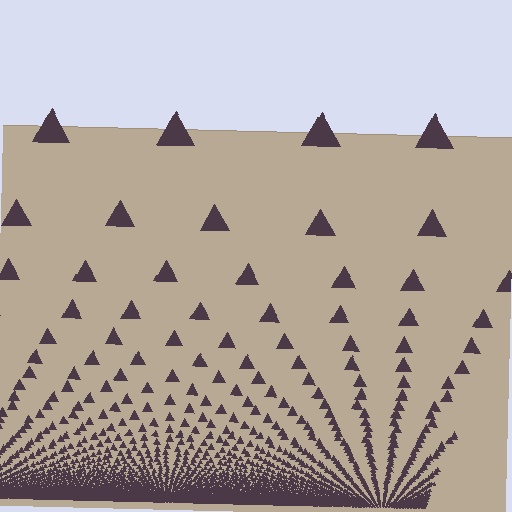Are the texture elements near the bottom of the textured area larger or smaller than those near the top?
Smaller. The gradient is inverted — elements near the bottom are smaller and denser.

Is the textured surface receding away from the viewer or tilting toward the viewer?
The surface appears to tilt toward the viewer. Texture elements get larger and sparser toward the top.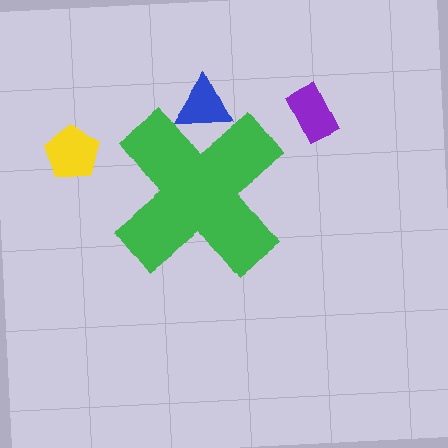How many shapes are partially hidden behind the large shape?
1 shape is partially hidden.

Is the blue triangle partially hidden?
Yes, the blue triangle is partially hidden behind the green cross.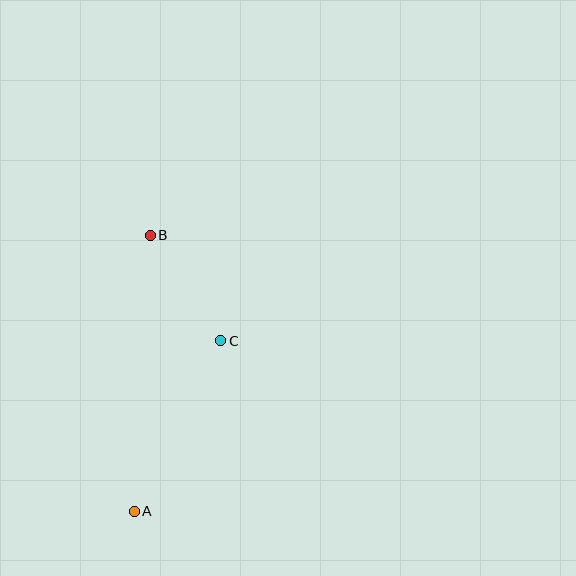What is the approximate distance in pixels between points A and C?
The distance between A and C is approximately 191 pixels.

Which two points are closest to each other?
Points B and C are closest to each other.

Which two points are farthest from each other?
Points A and B are farthest from each other.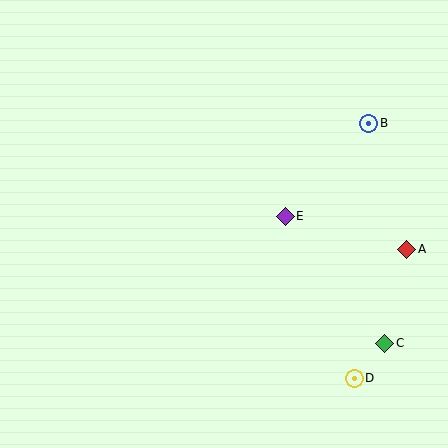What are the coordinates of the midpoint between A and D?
The midpoint between A and D is at (380, 314).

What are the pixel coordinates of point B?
Point B is at (369, 123).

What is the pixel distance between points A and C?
The distance between A and C is 97 pixels.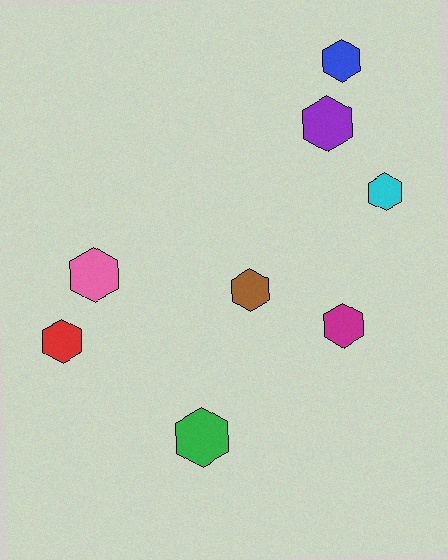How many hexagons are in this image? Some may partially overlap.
There are 8 hexagons.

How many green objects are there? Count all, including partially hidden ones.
There is 1 green object.